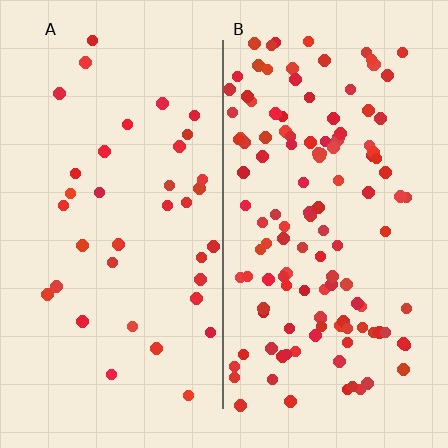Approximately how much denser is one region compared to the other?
Approximately 3.4× — region B over region A.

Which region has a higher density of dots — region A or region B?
B (the right).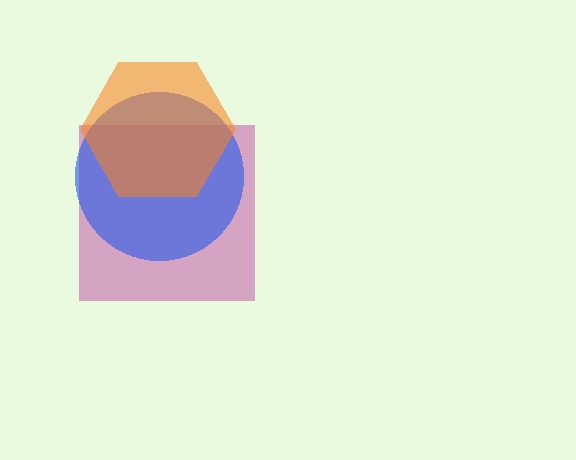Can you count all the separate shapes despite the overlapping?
Yes, there are 3 separate shapes.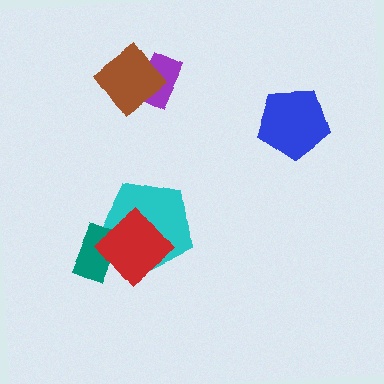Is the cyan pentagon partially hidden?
Yes, it is partially covered by another shape.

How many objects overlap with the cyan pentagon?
2 objects overlap with the cyan pentagon.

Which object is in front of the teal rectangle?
The red diamond is in front of the teal rectangle.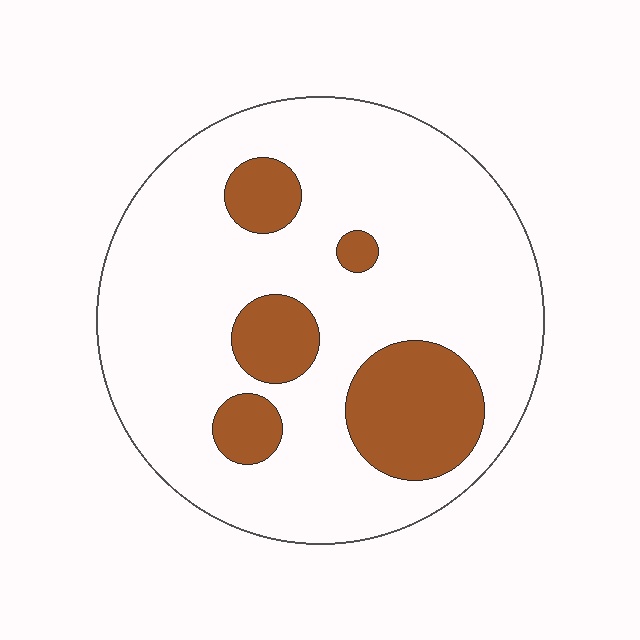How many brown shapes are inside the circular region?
5.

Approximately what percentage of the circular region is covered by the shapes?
Approximately 20%.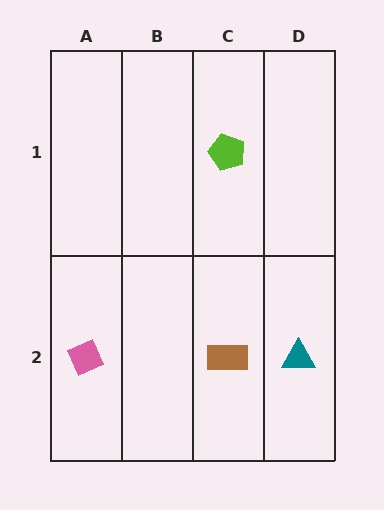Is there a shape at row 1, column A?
No, that cell is empty.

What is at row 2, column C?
A brown rectangle.